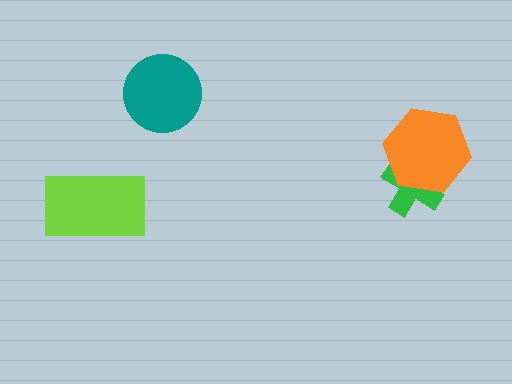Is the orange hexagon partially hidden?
No, no other shape covers it.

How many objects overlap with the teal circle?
0 objects overlap with the teal circle.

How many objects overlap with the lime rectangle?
0 objects overlap with the lime rectangle.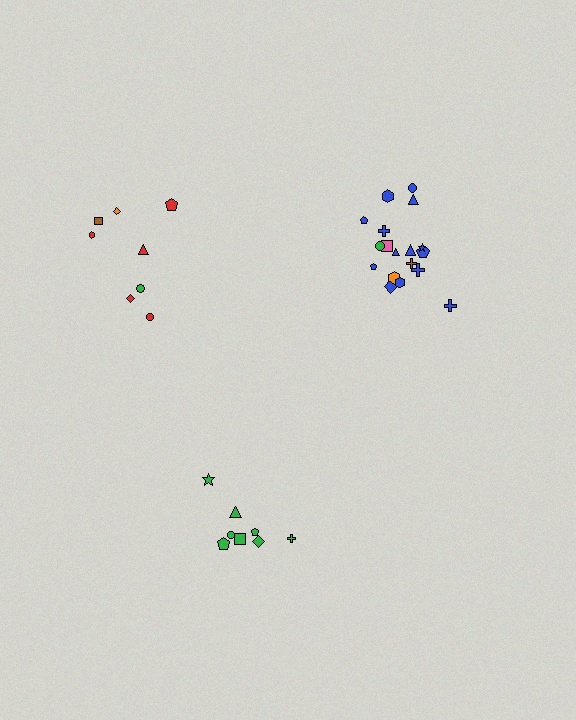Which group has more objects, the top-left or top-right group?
The top-right group.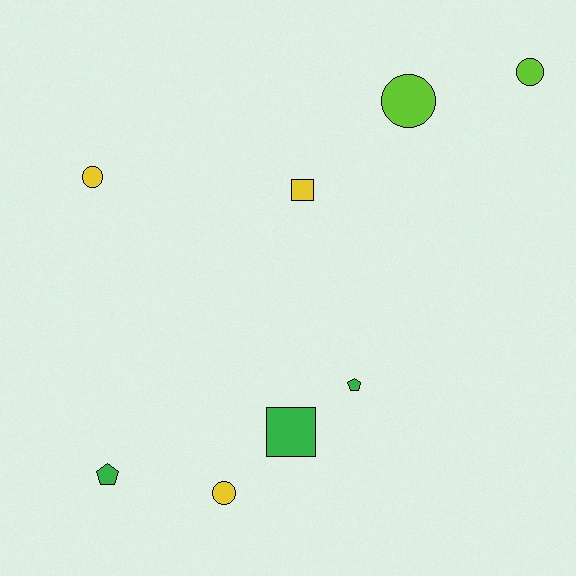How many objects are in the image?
There are 8 objects.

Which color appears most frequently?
Green, with 3 objects.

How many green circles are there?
There are no green circles.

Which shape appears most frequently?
Circle, with 4 objects.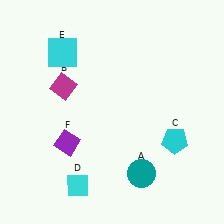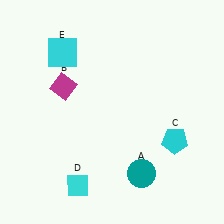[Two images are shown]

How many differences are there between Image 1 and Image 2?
There is 1 difference between the two images.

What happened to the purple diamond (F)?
The purple diamond (F) was removed in Image 2. It was in the bottom-left area of Image 1.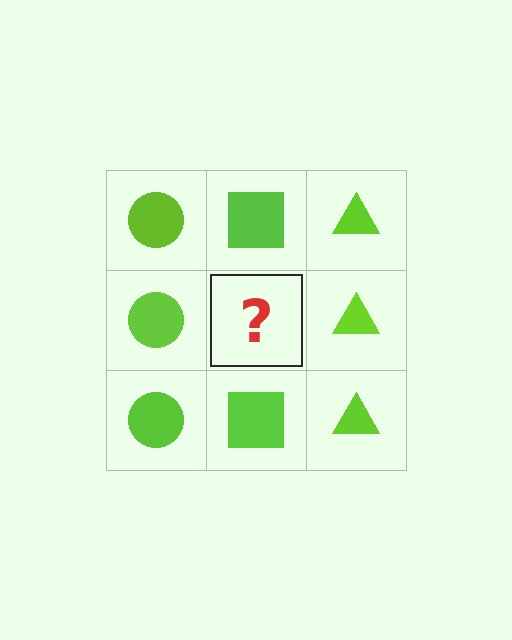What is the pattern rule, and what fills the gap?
The rule is that each column has a consistent shape. The gap should be filled with a lime square.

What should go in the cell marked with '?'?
The missing cell should contain a lime square.